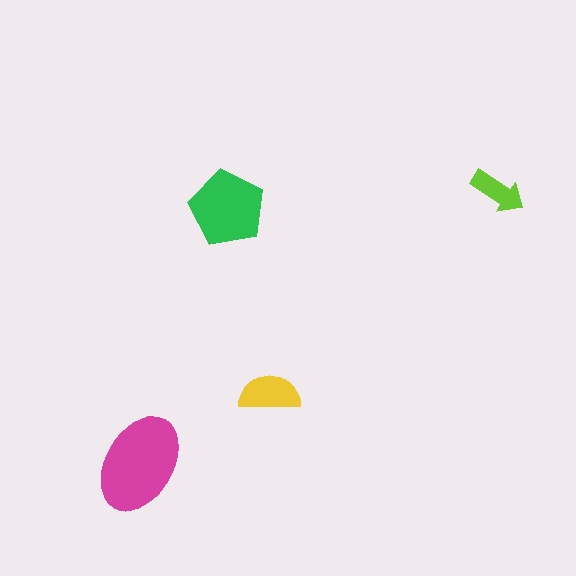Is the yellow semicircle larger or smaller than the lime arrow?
Larger.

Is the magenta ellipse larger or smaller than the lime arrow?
Larger.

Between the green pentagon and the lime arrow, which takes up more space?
The green pentagon.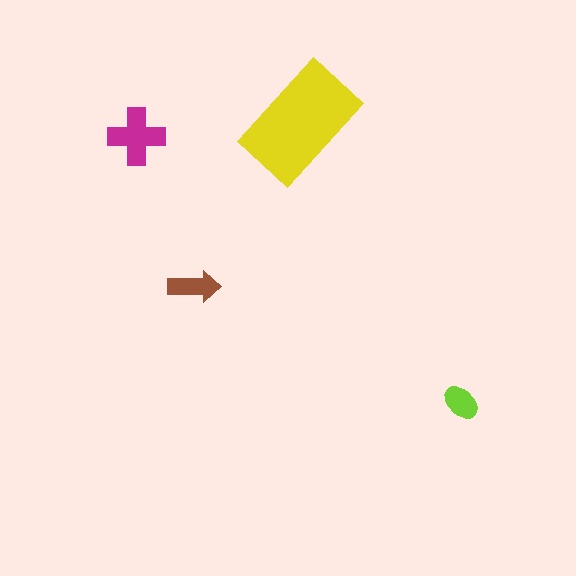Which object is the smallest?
The lime ellipse.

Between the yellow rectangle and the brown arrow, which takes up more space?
The yellow rectangle.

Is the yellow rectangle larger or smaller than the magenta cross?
Larger.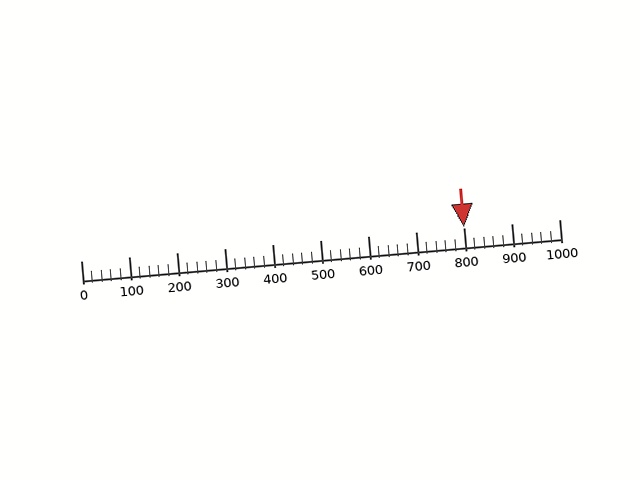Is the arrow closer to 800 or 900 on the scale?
The arrow is closer to 800.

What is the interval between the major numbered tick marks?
The major tick marks are spaced 100 units apart.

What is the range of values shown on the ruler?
The ruler shows values from 0 to 1000.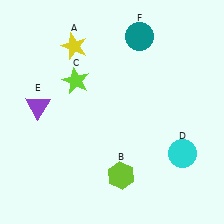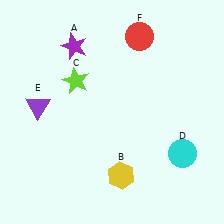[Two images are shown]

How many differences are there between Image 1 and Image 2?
There are 3 differences between the two images.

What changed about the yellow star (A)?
In Image 1, A is yellow. In Image 2, it changed to purple.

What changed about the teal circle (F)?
In Image 1, F is teal. In Image 2, it changed to red.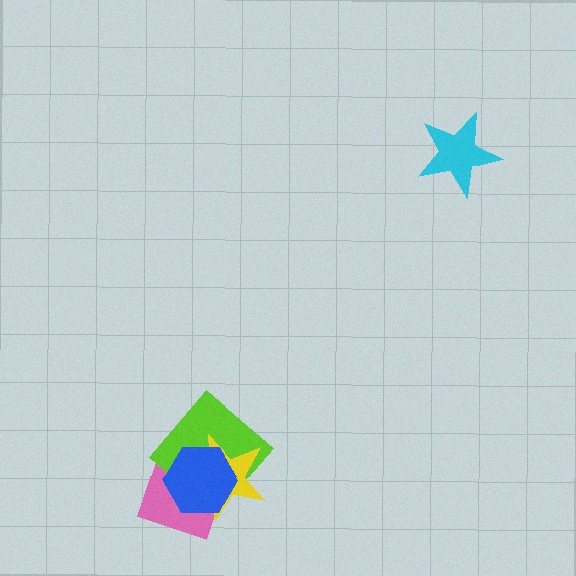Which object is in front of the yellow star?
The blue hexagon is in front of the yellow star.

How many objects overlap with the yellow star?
3 objects overlap with the yellow star.